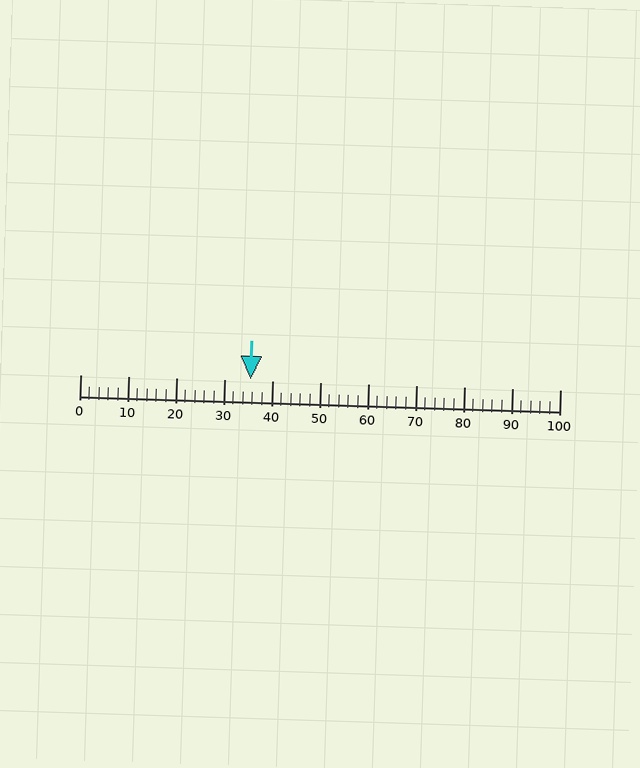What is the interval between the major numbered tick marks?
The major tick marks are spaced 10 units apart.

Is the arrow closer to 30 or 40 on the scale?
The arrow is closer to 40.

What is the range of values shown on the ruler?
The ruler shows values from 0 to 100.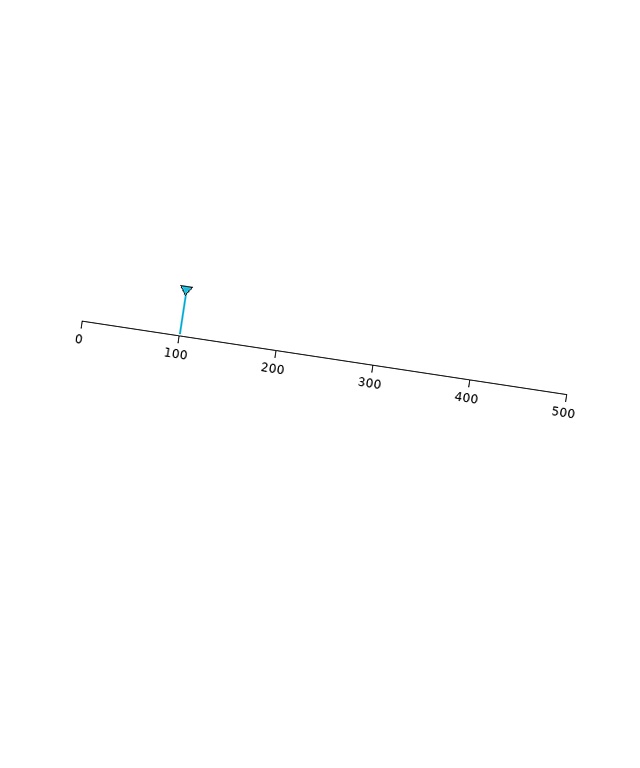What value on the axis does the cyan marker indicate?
The marker indicates approximately 100.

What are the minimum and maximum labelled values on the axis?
The axis runs from 0 to 500.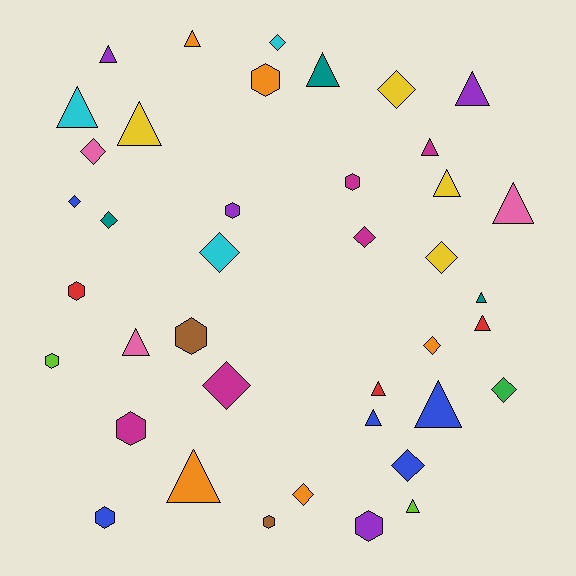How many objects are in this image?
There are 40 objects.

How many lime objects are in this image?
There are 2 lime objects.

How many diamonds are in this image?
There are 13 diamonds.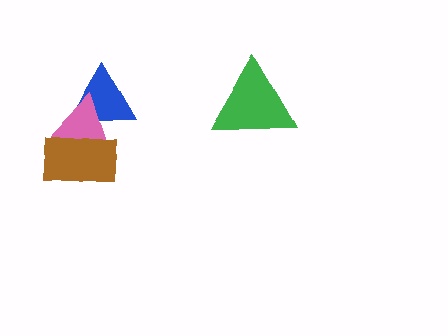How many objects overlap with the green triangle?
0 objects overlap with the green triangle.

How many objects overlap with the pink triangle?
2 objects overlap with the pink triangle.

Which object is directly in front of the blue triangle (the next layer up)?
The pink triangle is directly in front of the blue triangle.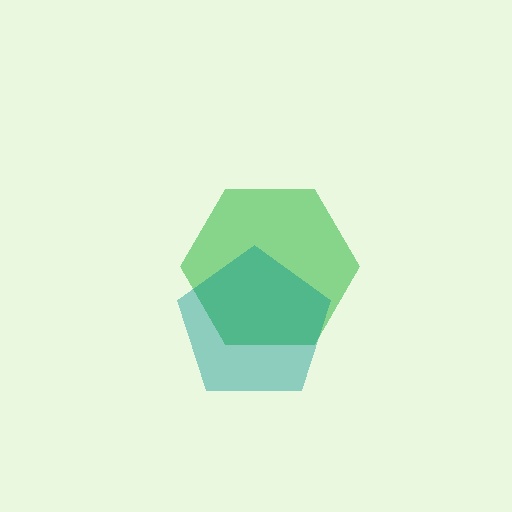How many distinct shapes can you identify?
There are 2 distinct shapes: a green hexagon, a teal pentagon.